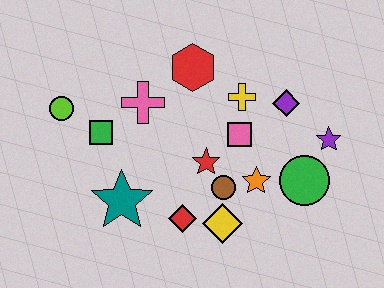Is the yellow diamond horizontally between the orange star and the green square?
Yes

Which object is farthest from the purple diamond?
The lime circle is farthest from the purple diamond.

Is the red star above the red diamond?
Yes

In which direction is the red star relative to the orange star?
The red star is to the left of the orange star.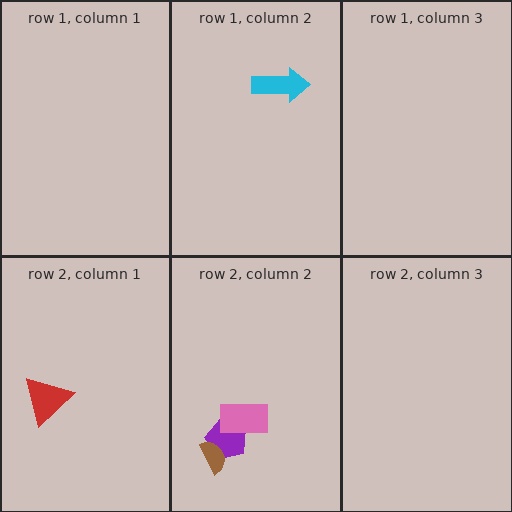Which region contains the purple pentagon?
The row 2, column 2 region.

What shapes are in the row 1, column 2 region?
The cyan arrow.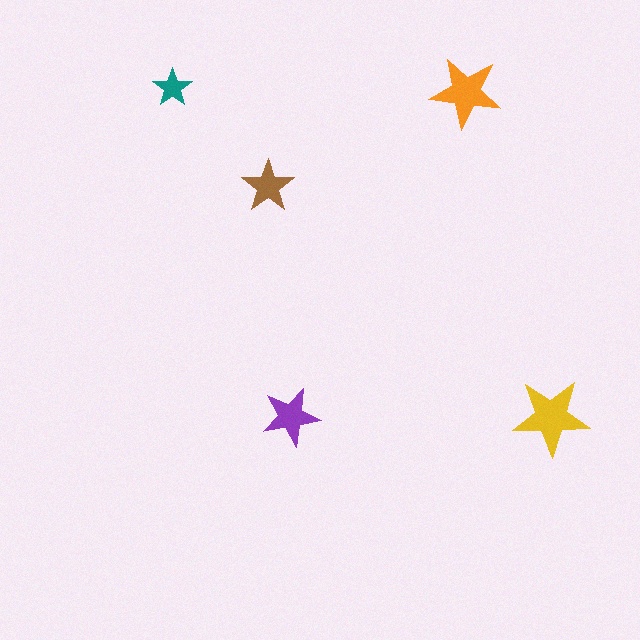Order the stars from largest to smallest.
the yellow one, the orange one, the purple one, the brown one, the teal one.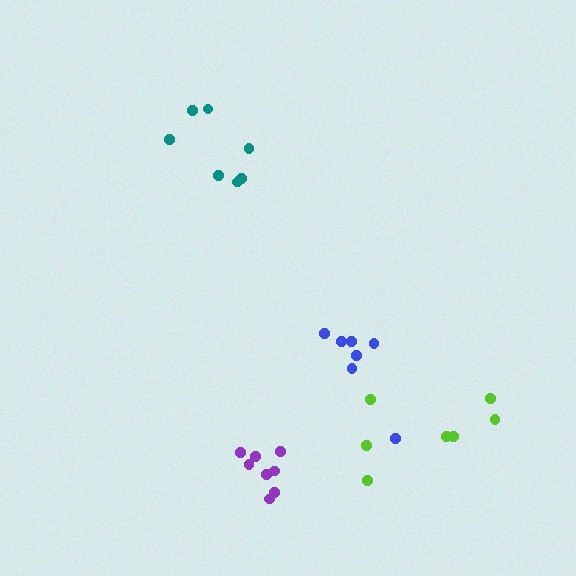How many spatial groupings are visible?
There are 4 spatial groupings.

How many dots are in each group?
Group 1: 7 dots, Group 2: 7 dots, Group 3: 8 dots, Group 4: 7 dots (29 total).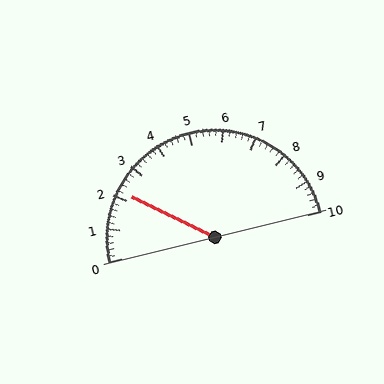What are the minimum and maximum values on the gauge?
The gauge ranges from 0 to 10.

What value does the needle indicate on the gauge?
The needle indicates approximately 2.2.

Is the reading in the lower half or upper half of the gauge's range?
The reading is in the lower half of the range (0 to 10).